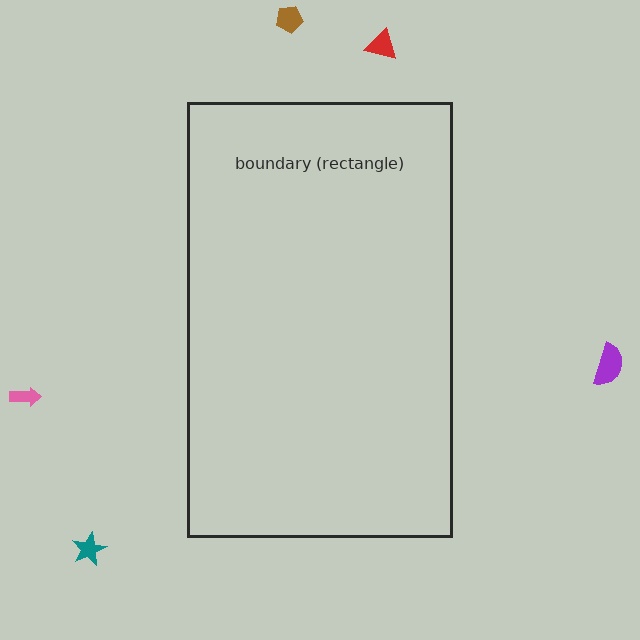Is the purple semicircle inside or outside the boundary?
Outside.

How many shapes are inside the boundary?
0 inside, 5 outside.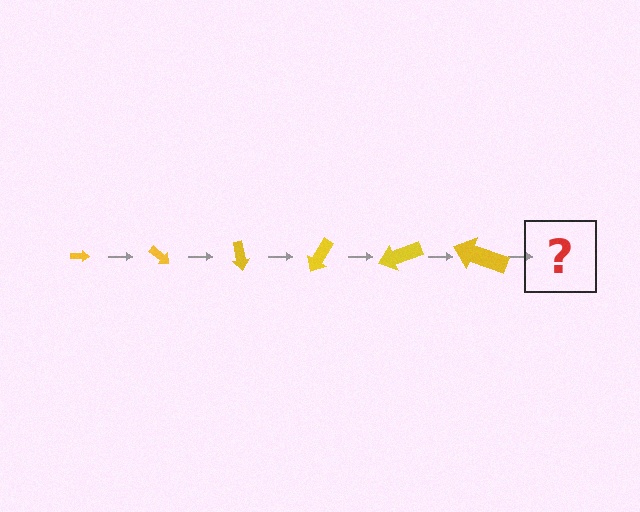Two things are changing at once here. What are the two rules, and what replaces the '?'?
The two rules are that the arrow grows larger each step and it rotates 40 degrees each step. The '?' should be an arrow, larger than the previous one and rotated 240 degrees from the start.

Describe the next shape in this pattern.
It should be an arrow, larger than the previous one and rotated 240 degrees from the start.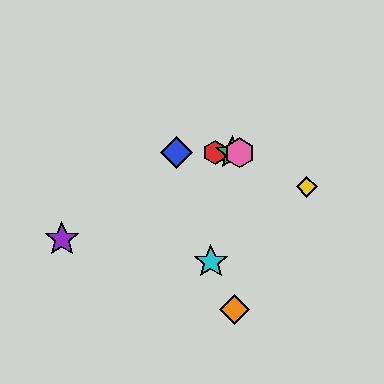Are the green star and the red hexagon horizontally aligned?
Yes, both are at y≈153.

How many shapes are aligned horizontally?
4 shapes (the red hexagon, the blue diamond, the green star, the pink hexagon) are aligned horizontally.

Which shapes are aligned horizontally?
The red hexagon, the blue diamond, the green star, the pink hexagon are aligned horizontally.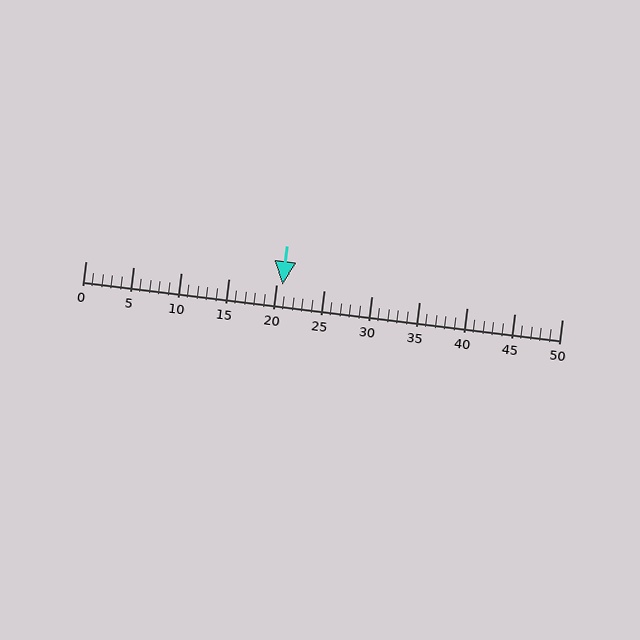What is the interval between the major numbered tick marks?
The major tick marks are spaced 5 units apart.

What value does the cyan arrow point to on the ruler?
The cyan arrow points to approximately 21.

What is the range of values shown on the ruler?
The ruler shows values from 0 to 50.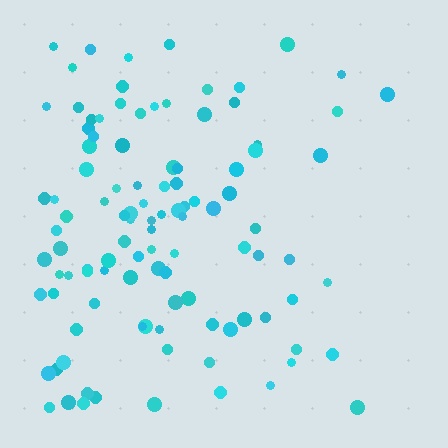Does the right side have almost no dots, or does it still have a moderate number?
Still a moderate number, just noticeably fewer than the left.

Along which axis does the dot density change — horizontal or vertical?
Horizontal.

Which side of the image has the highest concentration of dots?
The left.